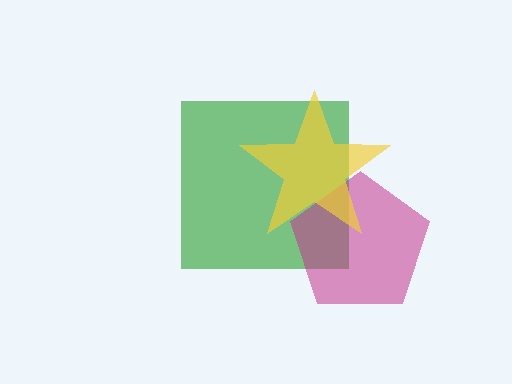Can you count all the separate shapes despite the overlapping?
Yes, there are 3 separate shapes.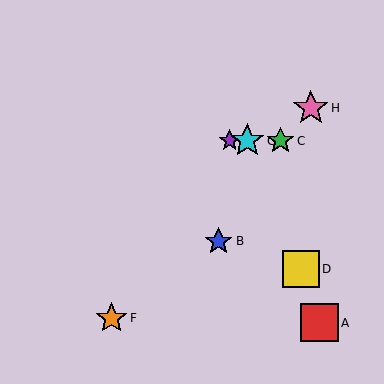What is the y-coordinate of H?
Object H is at y≈108.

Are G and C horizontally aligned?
Yes, both are at y≈141.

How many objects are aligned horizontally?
3 objects (C, E, G) are aligned horizontally.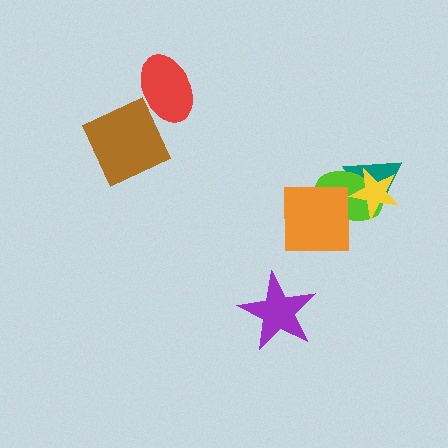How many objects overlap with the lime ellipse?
3 objects overlap with the lime ellipse.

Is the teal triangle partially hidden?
Yes, it is partially covered by another shape.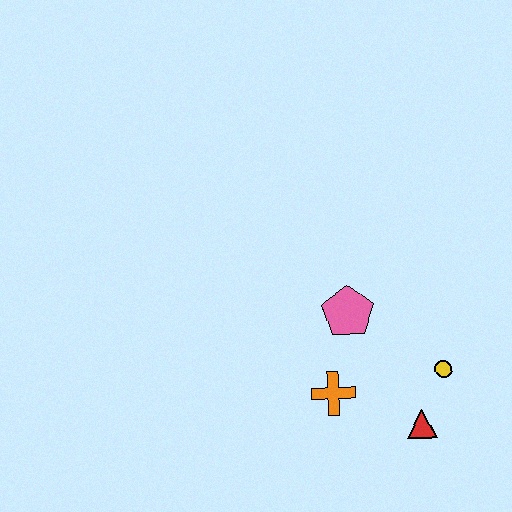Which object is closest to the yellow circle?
The red triangle is closest to the yellow circle.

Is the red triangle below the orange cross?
Yes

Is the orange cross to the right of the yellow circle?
No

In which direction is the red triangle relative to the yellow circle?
The red triangle is below the yellow circle.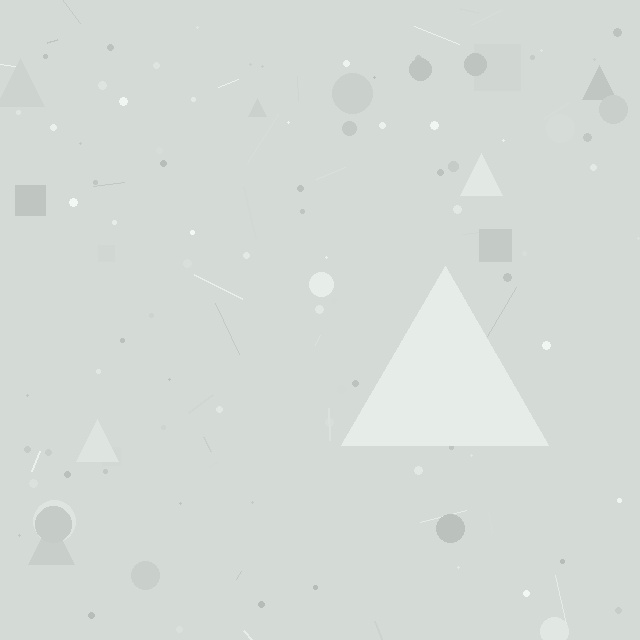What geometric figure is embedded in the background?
A triangle is embedded in the background.